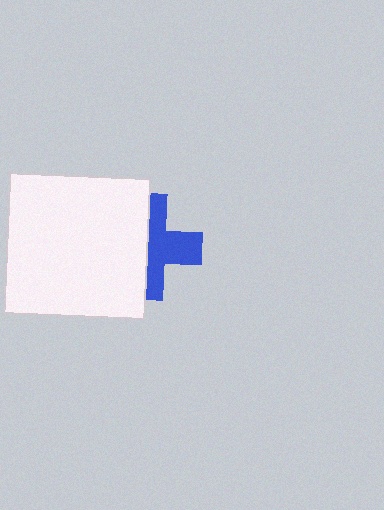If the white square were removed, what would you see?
You would see the complete blue cross.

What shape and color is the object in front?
The object in front is a white square.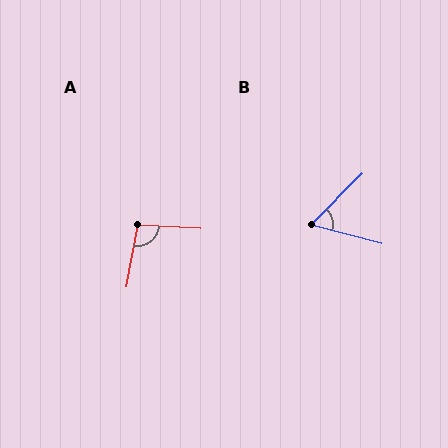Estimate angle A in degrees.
Approximately 97 degrees.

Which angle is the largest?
A, at approximately 97 degrees.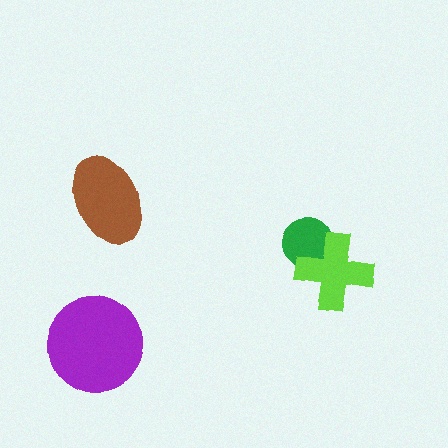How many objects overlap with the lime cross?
1 object overlaps with the lime cross.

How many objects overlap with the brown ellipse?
0 objects overlap with the brown ellipse.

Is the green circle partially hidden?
Yes, it is partially covered by another shape.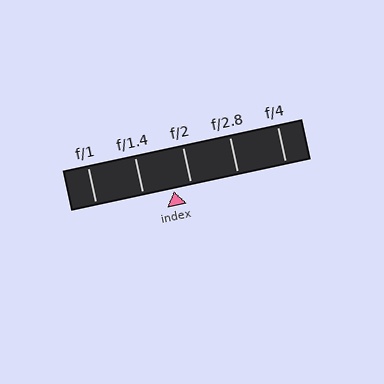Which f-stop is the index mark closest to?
The index mark is closest to f/2.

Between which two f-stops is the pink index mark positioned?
The index mark is between f/1.4 and f/2.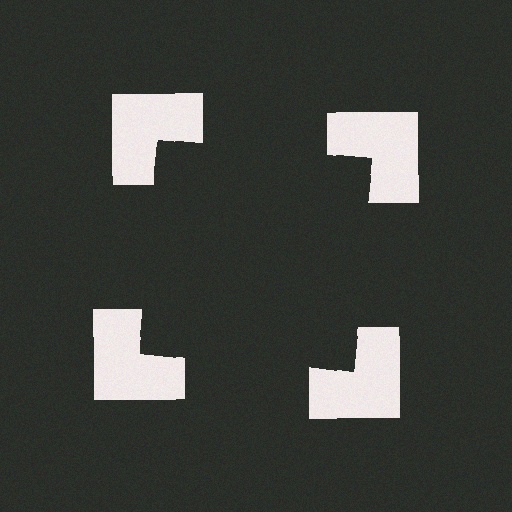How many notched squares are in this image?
There are 4 — one at each vertex of the illusory square.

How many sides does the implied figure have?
4 sides.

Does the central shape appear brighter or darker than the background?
It typically appears slightly darker than the background, even though no actual brightness change is drawn.